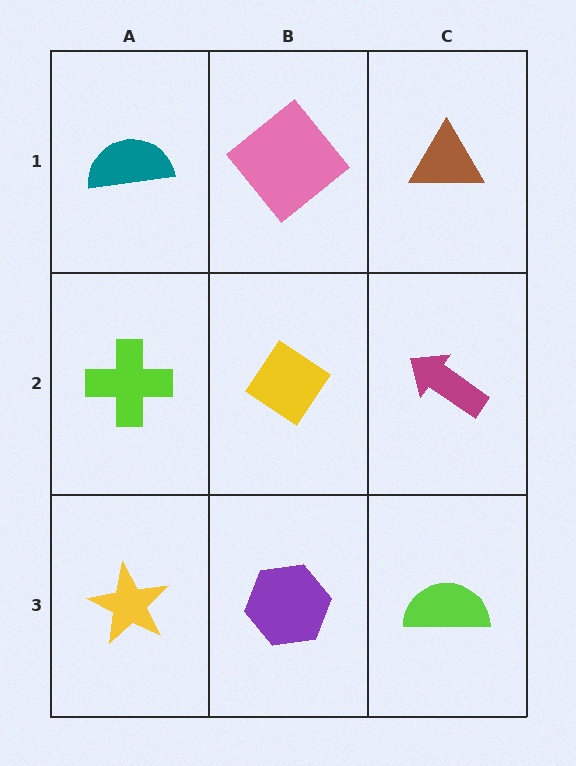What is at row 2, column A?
A lime cross.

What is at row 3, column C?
A lime semicircle.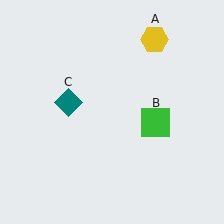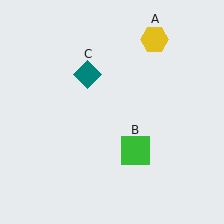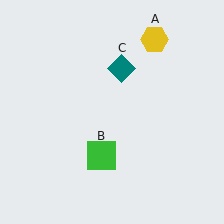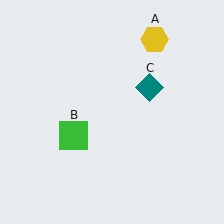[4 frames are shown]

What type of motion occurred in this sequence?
The green square (object B), teal diamond (object C) rotated clockwise around the center of the scene.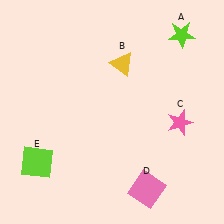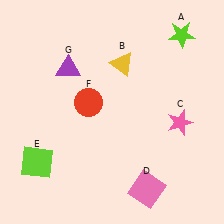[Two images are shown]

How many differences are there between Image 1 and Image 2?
There are 2 differences between the two images.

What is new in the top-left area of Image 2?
A purple triangle (G) was added in the top-left area of Image 2.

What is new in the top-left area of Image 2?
A red circle (F) was added in the top-left area of Image 2.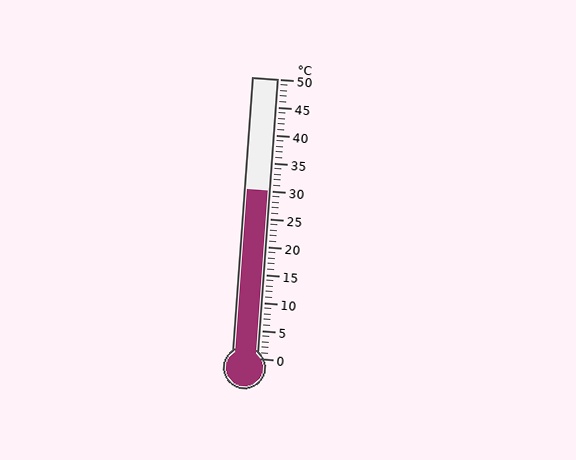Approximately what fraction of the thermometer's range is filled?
The thermometer is filled to approximately 60% of its range.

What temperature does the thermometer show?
The thermometer shows approximately 30°C.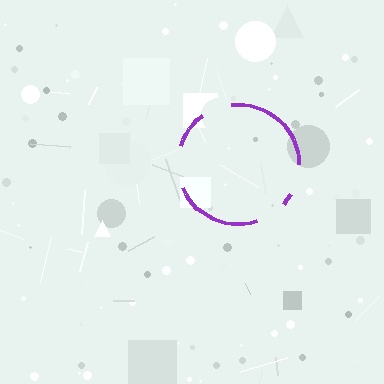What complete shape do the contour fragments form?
The contour fragments form a circle.